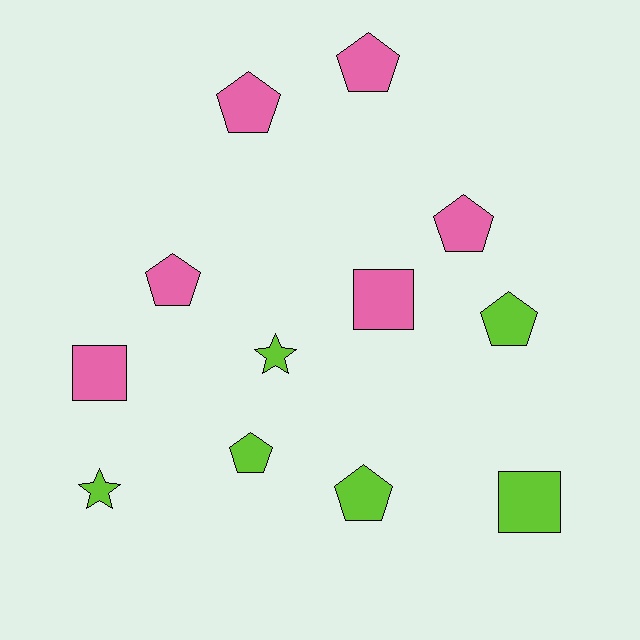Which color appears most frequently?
Pink, with 6 objects.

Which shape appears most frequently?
Pentagon, with 7 objects.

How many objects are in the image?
There are 12 objects.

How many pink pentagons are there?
There are 4 pink pentagons.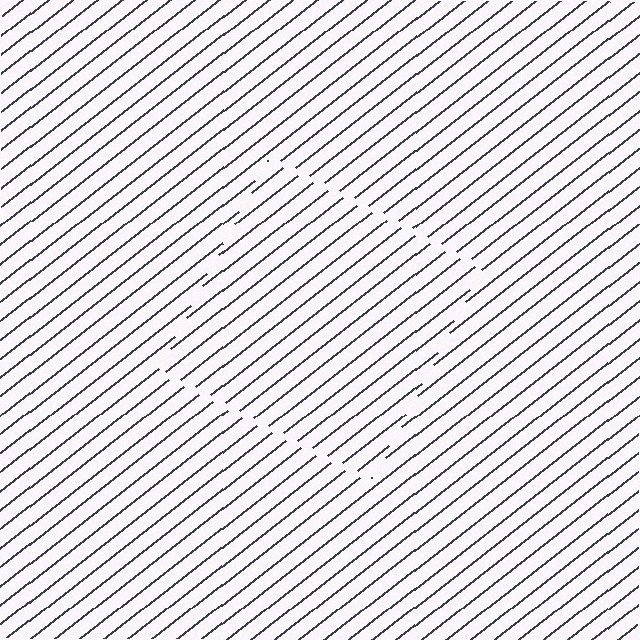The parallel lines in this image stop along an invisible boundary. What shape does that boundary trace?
An illusory square. The interior of the shape contains the same grating, shifted by half a period — the contour is defined by the phase discontinuity where line-ends from the inner and outer gratings abut.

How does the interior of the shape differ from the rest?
The interior of the shape contains the same grating, shifted by half a period — the contour is defined by the phase discontinuity where line-ends from the inner and outer gratings abut.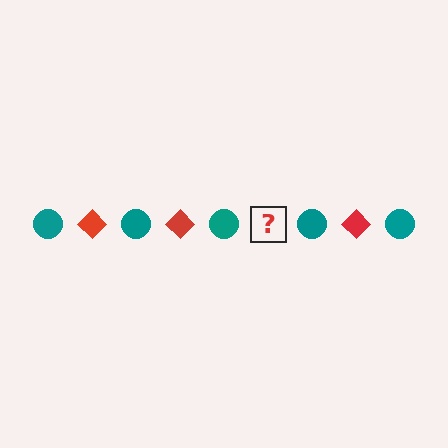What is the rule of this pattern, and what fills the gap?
The rule is that the pattern alternates between teal circle and red diamond. The gap should be filled with a red diamond.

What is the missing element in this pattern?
The missing element is a red diamond.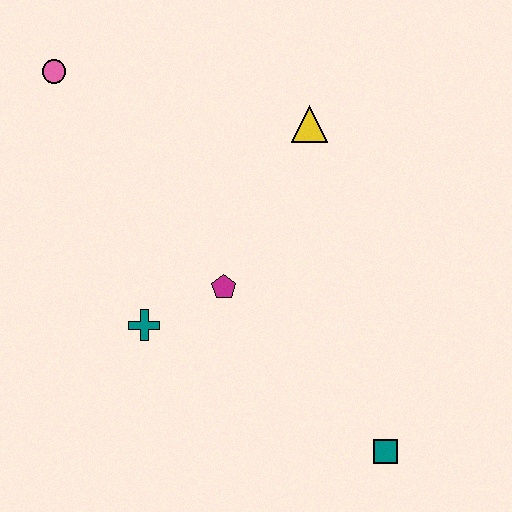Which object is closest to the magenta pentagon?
The teal cross is closest to the magenta pentagon.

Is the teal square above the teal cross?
No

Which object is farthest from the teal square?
The pink circle is farthest from the teal square.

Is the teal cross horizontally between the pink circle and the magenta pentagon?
Yes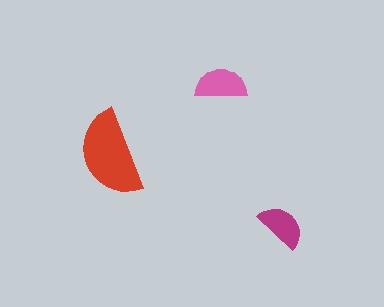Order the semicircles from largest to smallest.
the red one, the pink one, the magenta one.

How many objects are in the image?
There are 3 objects in the image.